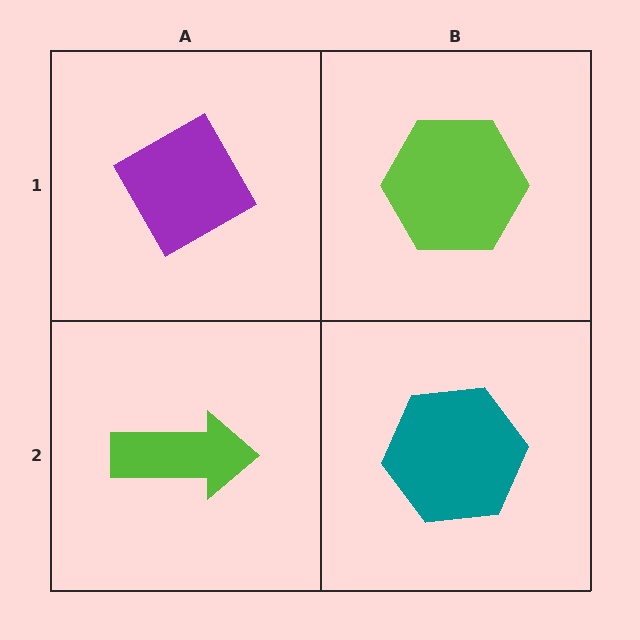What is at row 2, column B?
A teal hexagon.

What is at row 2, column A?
A lime arrow.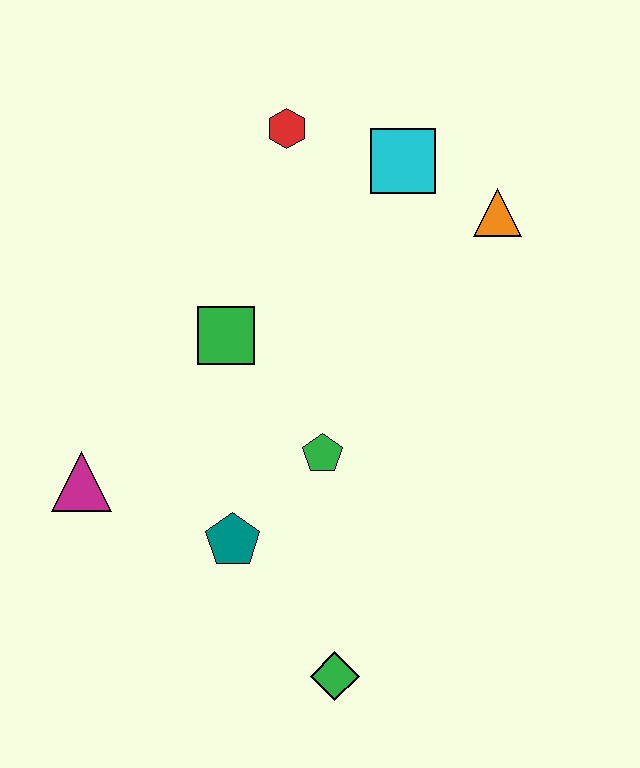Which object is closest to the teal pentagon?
The green pentagon is closest to the teal pentagon.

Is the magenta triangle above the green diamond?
Yes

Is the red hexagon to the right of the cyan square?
No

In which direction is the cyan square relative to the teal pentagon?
The cyan square is above the teal pentagon.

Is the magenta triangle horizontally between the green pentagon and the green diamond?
No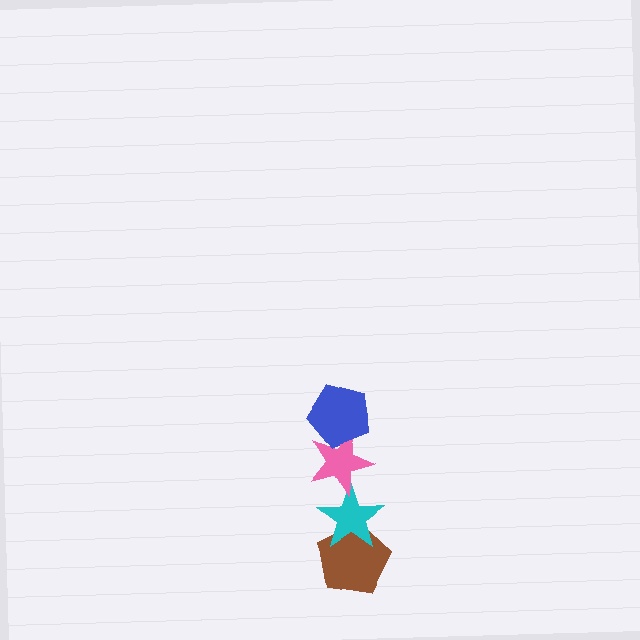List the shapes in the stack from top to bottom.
From top to bottom: the blue pentagon, the pink star, the cyan star, the brown pentagon.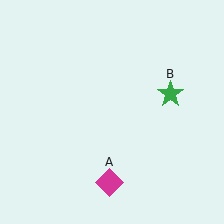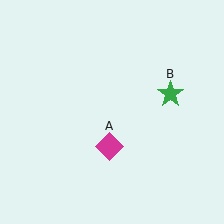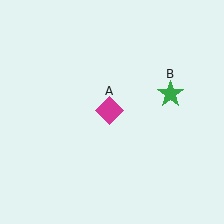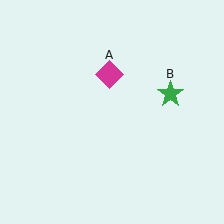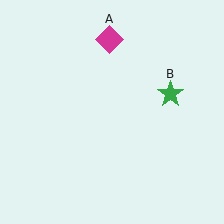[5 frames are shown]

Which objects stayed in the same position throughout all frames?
Green star (object B) remained stationary.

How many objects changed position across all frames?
1 object changed position: magenta diamond (object A).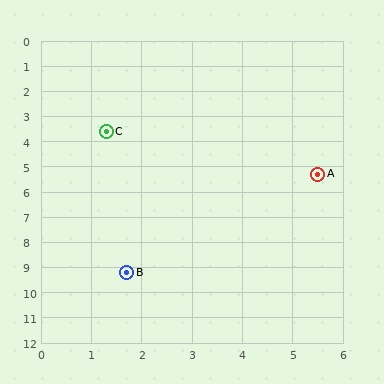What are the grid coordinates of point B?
Point B is at approximately (1.7, 9.2).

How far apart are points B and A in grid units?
Points B and A are about 5.4 grid units apart.